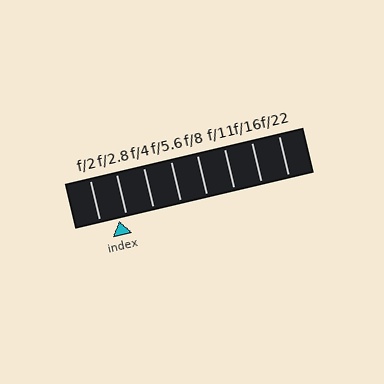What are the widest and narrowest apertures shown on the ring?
The widest aperture shown is f/2 and the narrowest is f/22.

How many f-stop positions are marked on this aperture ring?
There are 8 f-stop positions marked.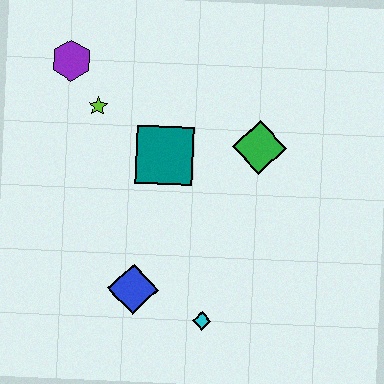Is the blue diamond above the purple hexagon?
No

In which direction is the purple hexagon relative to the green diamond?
The purple hexagon is to the left of the green diamond.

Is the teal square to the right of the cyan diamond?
No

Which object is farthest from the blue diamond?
The purple hexagon is farthest from the blue diamond.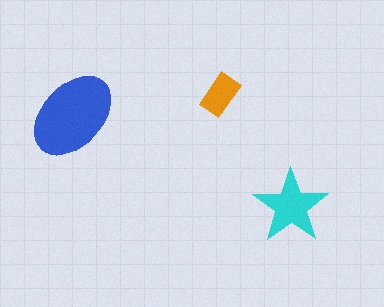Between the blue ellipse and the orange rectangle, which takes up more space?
The blue ellipse.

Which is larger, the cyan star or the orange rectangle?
The cyan star.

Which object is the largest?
The blue ellipse.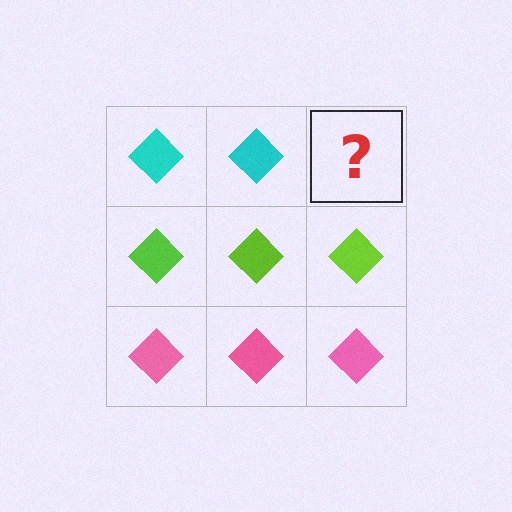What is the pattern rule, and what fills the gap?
The rule is that each row has a consistent color. The gap should be filled with a cyan diamond.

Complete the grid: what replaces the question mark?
The question mark should be replaced with a cyan diamond.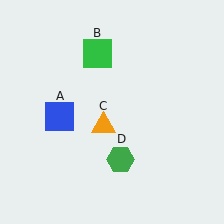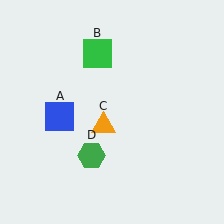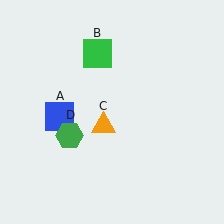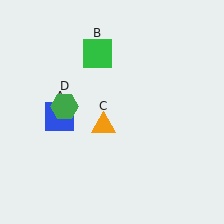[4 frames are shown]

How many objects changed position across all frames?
1 object changed position: green hexagon (object D).